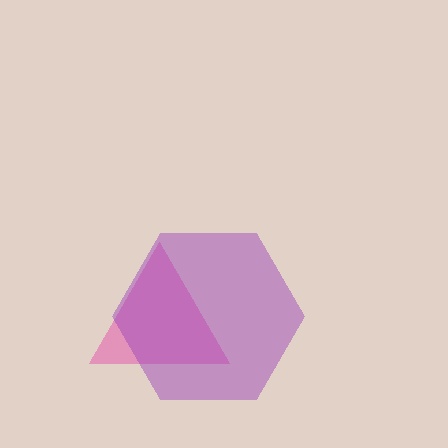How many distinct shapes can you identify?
There are 2 distinct shapes: a pink triangle, a purple hexagon.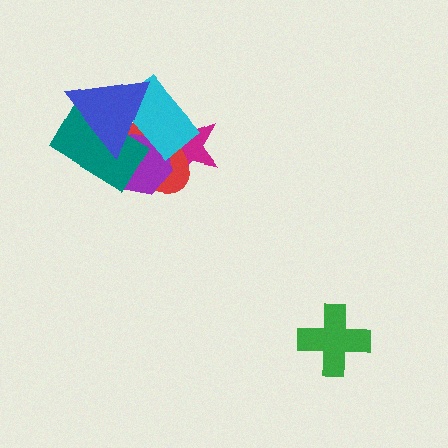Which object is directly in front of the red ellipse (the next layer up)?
The purple hexagon is directly in front of the red ellipse.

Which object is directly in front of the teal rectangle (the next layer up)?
The cyan rectangle is directly in front of the teal rectangle.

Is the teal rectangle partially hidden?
Yes, it is partially covered by another shape.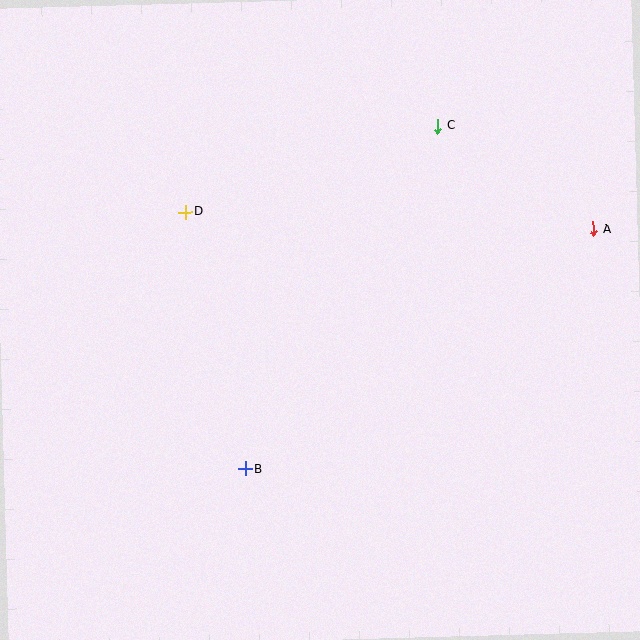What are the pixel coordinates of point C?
Point C is at (437, 126).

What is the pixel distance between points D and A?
The distance between D and A is 408 pixels.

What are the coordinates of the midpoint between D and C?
The midpoint between D and C is at (311, 169).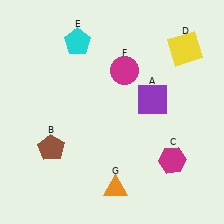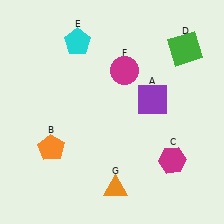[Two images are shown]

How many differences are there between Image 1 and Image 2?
There are 2 differences between the two images.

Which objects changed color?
B changed from brown to orange. D changed from yellow to green.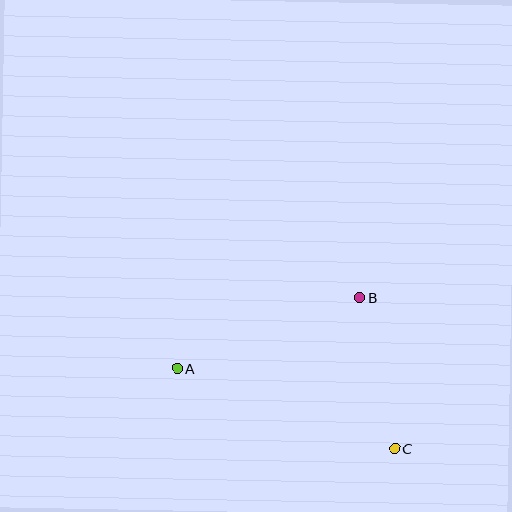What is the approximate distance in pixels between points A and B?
The distance between A and B is approximately 196 pixels.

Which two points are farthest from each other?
Points A and C are farthest from each other.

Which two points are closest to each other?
Points B and C are closest to each other.